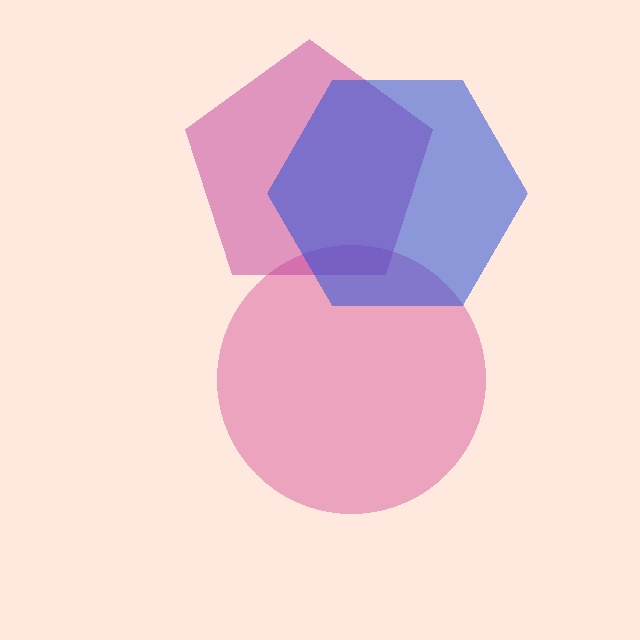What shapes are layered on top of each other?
The layered shapes are: a pink circle, a magenta pentagon, a blue hexagon.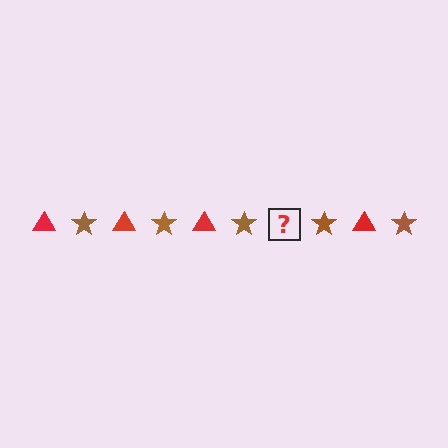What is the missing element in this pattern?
The missing element is a red triangle.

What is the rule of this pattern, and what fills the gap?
The rule is that the pattern alternates between red triangle and brown star. The gap should be filled with a red triangle.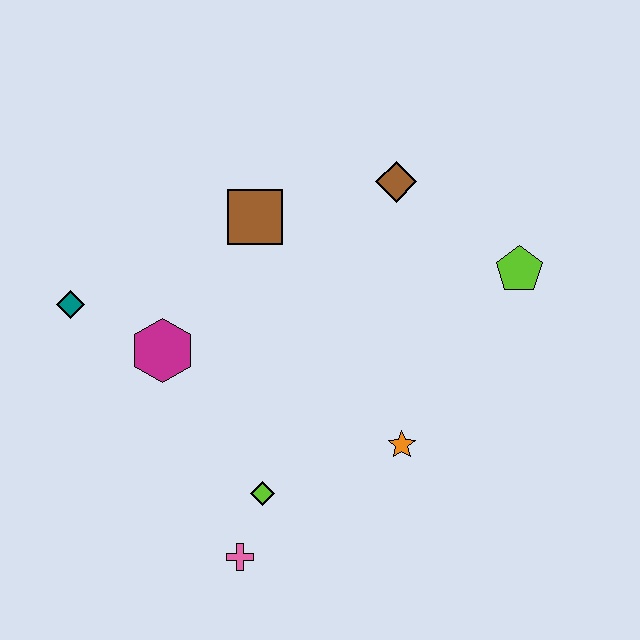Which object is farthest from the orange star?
The teal diamond is farthest from the orange star.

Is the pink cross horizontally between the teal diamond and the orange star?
Yes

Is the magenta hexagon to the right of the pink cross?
No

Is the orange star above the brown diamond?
No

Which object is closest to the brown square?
The brown diamond is closest to the brown square.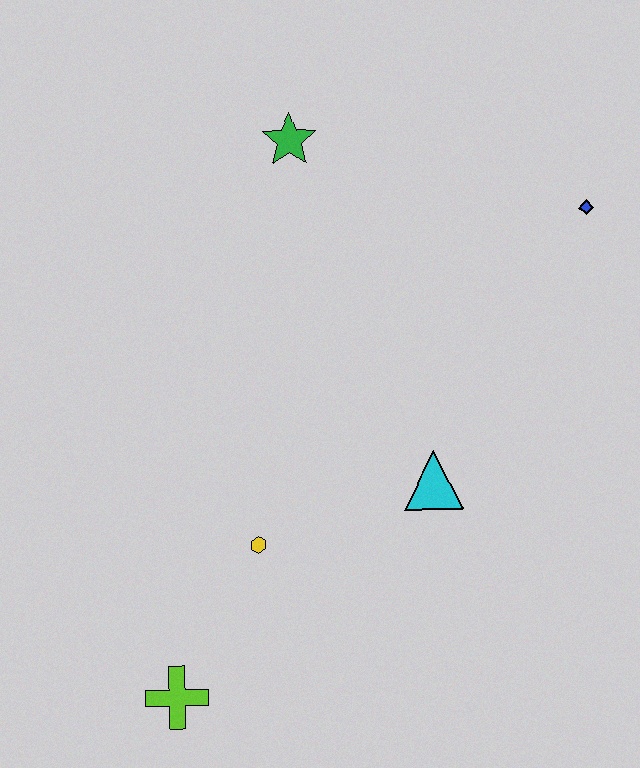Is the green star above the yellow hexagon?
Yes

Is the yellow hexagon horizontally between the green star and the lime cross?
Yes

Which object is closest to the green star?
The blue diamond is closest to the green star.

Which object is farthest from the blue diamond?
The lime cross is farthest from the blue diamond.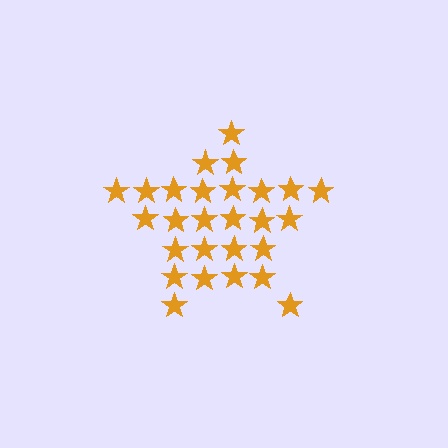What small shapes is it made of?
It is made of small stars.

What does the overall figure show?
The overall figure shows a star.